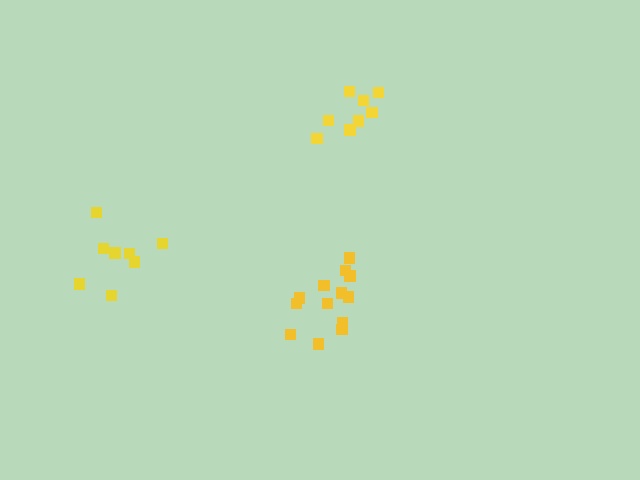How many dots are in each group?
Group 1: 8 dots, Group 2: 13 dots, Group 3: 8 dots (29 total).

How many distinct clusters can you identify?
There are 3 distinct clusters.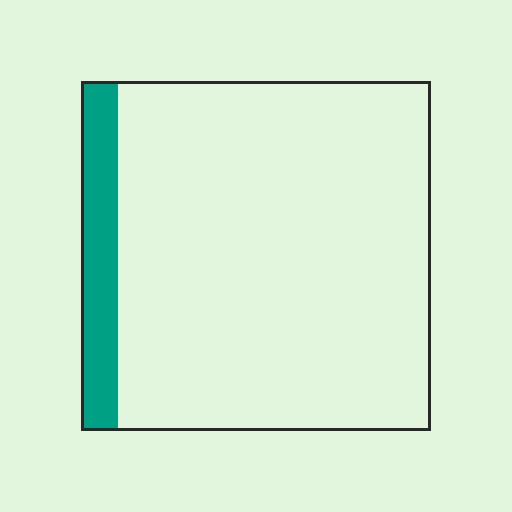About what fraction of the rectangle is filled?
About one tenth (1/10).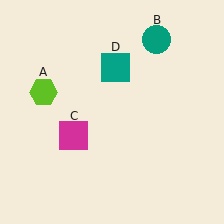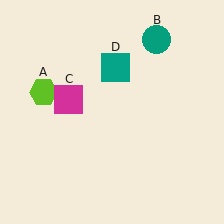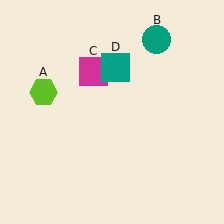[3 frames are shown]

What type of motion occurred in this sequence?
The magenta square (object C) rotated clockwise around the center of the scene.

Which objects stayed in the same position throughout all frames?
Lime hexagon (object A) and teal circle (object B) and teal square (object D) remained stationary.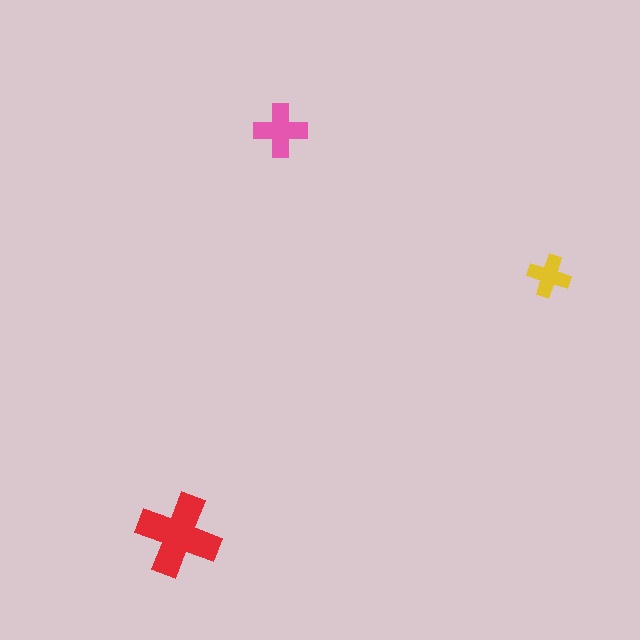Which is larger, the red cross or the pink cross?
The red one.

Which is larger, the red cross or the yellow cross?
The red one.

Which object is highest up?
The pink cross is topmost.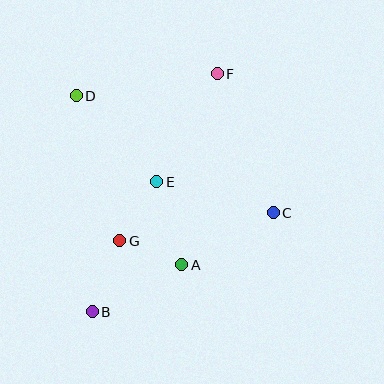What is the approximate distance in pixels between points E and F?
The distance between E and F is approximately 124 pixels.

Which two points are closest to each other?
Points A and G are closest to each other.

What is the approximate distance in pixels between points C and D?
The distance between C and D is approximately 229 pixels.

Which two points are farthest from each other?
Points B and F are farthest from each other.